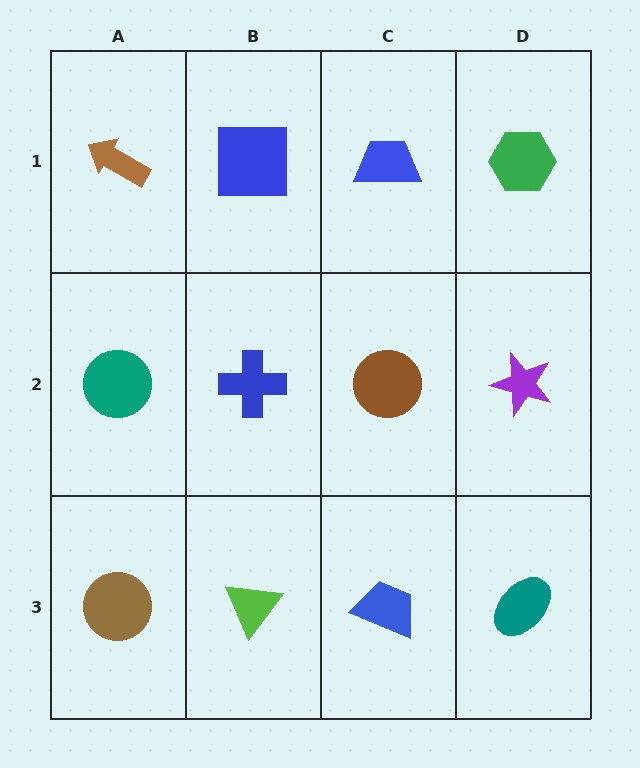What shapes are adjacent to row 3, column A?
A teal circle (row 2, column A), a lime triangle (row 3, column B).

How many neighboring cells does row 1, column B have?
3.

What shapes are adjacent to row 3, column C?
A brown circle (row 2, column C), a lime triangle (row 3, column B), a teal ellipse (row 3, column D).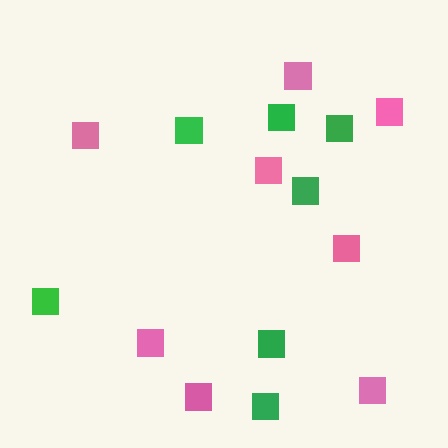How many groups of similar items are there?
There are 2 groups: one group of pink squares (8) and one group of green squares (7).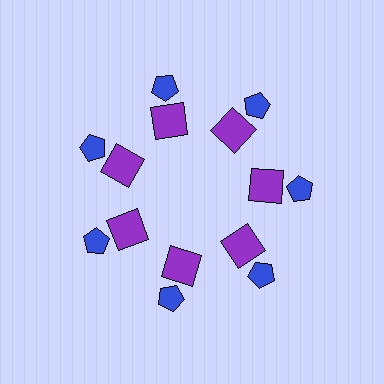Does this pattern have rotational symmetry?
Yes, this pattern has 7-fold rotational symmetry. It looks the same after rotating 51 degrees around the center.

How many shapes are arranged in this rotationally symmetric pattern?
There are 14 shapes, arranged in 7 groups of 2.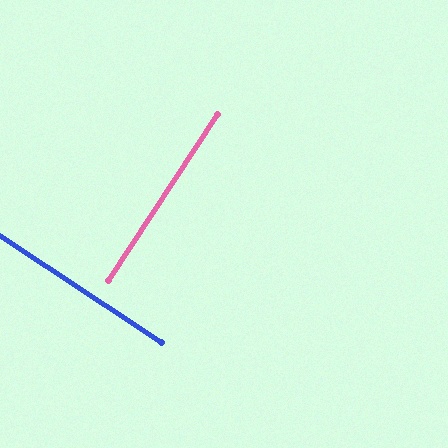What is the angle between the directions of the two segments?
Approximately 90 degrees.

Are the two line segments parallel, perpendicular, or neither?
Perpendicular — they meet at approximately 90°.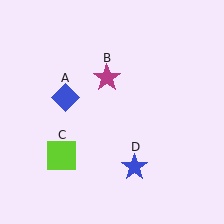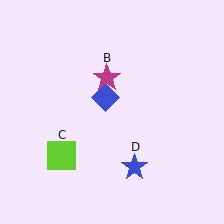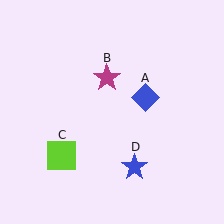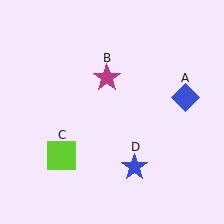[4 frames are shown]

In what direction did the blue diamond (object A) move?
The blue diamond (object A) moved right.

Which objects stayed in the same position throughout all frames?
Magenta star (object B) and lime square (object C) and blue star (object D) remained stationary.